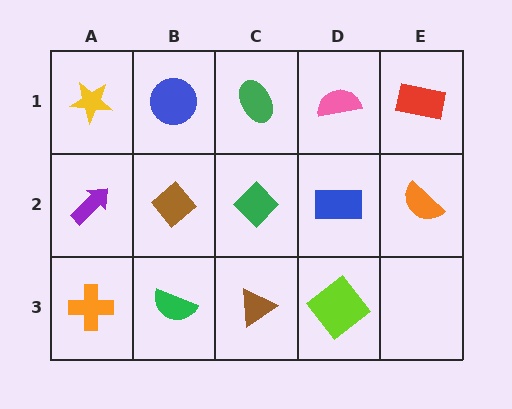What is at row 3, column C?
A brown triangle.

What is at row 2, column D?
A blue rectangle.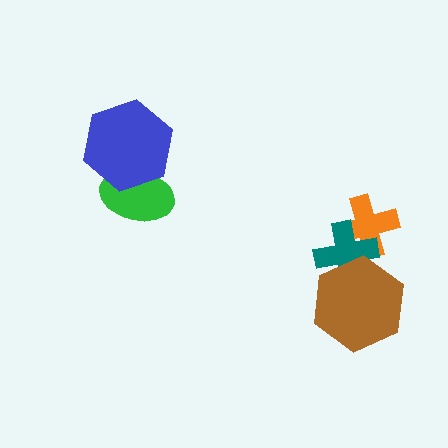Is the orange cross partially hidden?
Yes, it is partially covered by another shape.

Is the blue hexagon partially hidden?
No, no other shape covers it.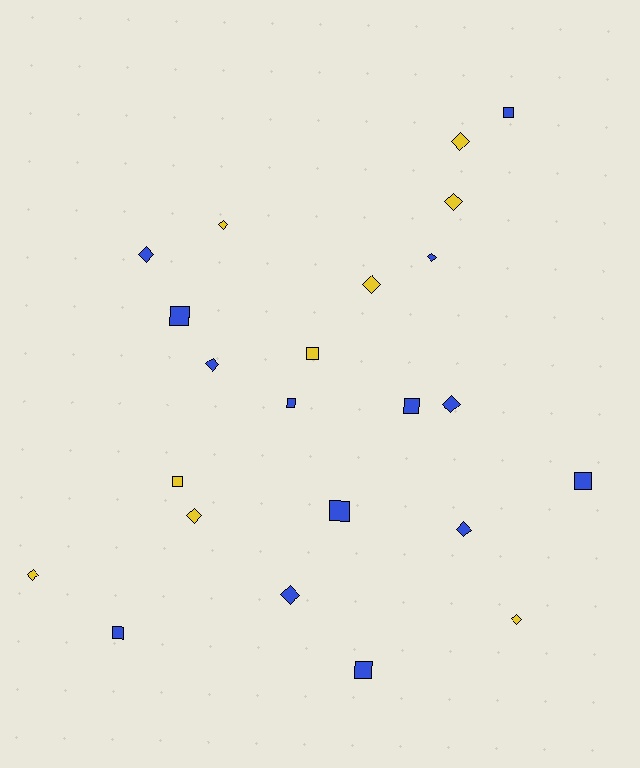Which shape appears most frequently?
Diamond, with 13 objects.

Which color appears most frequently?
Blue, with 14 objects.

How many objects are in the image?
There are 23 objects.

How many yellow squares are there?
There are 2 yellow squares.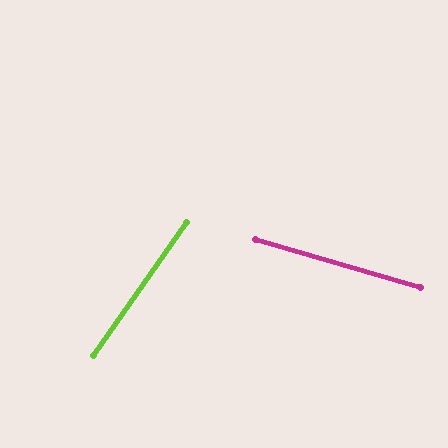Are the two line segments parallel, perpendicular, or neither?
Neither parallel nor perpendicular — they differ by about 71°.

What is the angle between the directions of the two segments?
Approximately 71 degrees.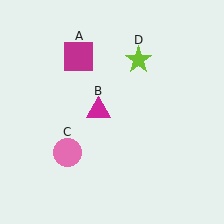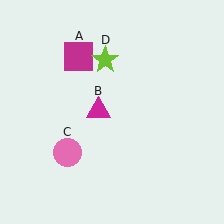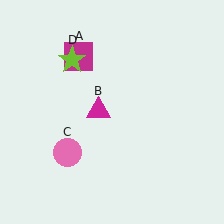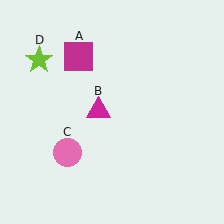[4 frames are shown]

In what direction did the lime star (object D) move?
The lime star (object D) moved left.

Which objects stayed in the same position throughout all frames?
Magenta square (object A) and magenta triangle (object B) and pink circle (object C) remained stationary.